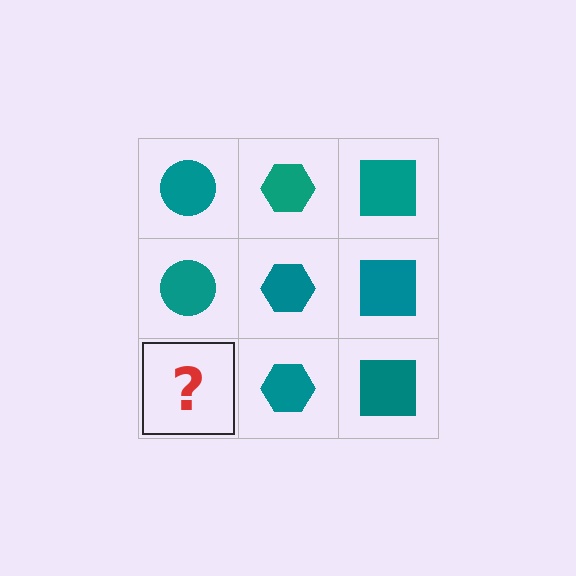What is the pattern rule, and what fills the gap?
The rule is that each column has a consistent shape. The gap should be filled with a teal circle.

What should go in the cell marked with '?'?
The missing cell should contain a teal circle.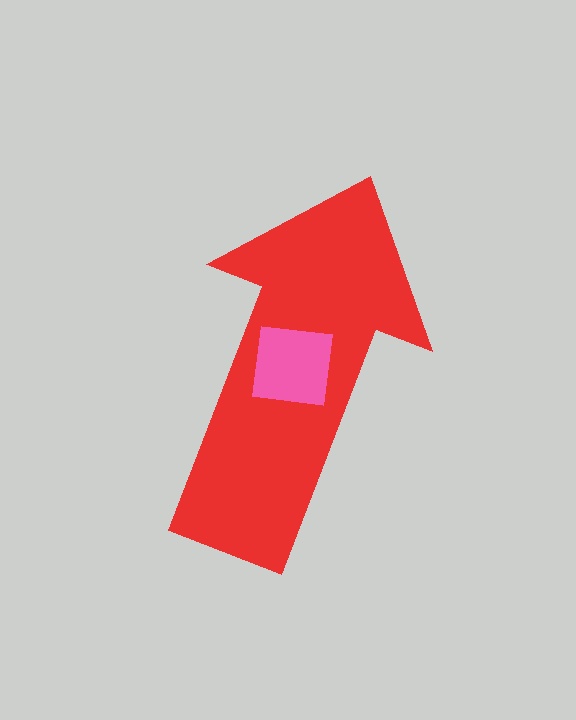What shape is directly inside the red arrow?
The pink square.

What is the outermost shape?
The red arrow.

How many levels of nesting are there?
2.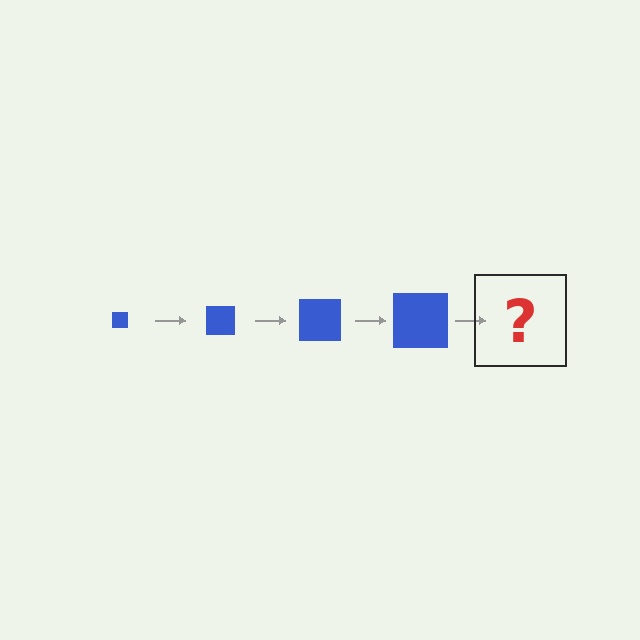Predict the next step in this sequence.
The next step is a blue square, larger than the previous one.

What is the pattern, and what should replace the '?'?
The pattern is that the square gets progressively larger each step. The '?' should be a blue square, larger than the previous one.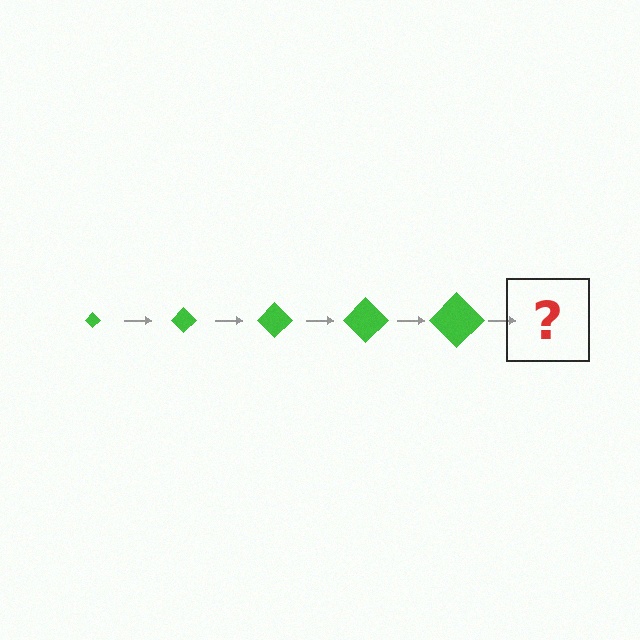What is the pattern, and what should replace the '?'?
The pattern is that the diamond gets progressively larger each step. The '?' should be a green diamond, larger than the previous one.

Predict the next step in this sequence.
The next step is a green diamond, larger than the previous one.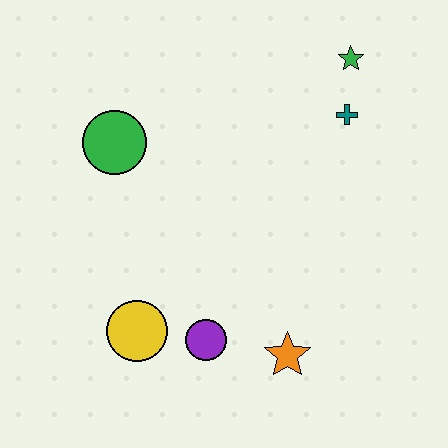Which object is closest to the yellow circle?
The purple circle is closest to the yellow circle.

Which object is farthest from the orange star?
The green star is farthest from the orange star.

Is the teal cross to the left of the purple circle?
No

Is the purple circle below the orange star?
No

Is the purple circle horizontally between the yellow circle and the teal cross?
Yes